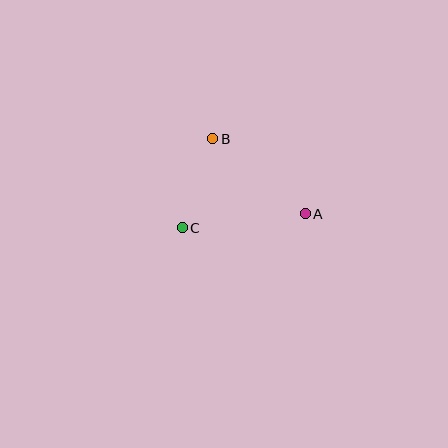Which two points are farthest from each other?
Points A and C are farthest from each other.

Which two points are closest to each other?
Points B and C are closest to each other.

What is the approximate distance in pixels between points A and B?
The distance between A and B is approximately 119 pixels.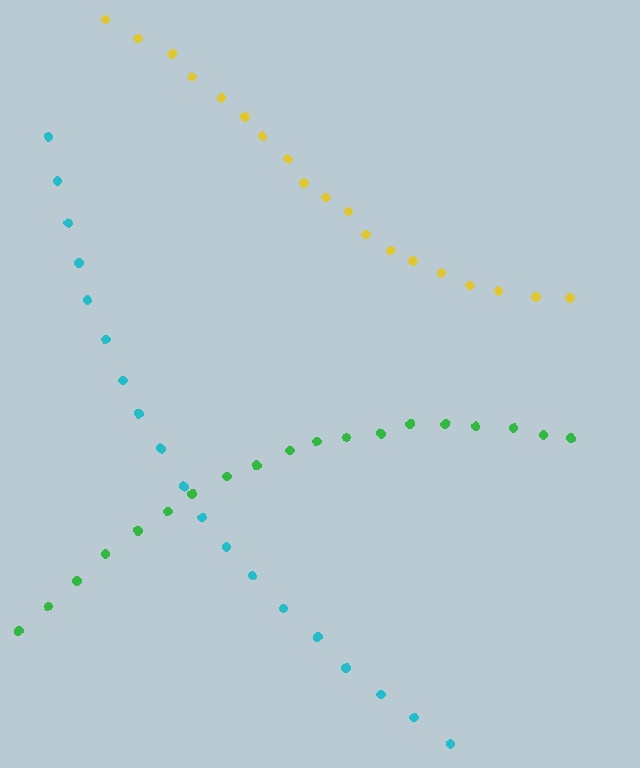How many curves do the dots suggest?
There are 3 distinct paths.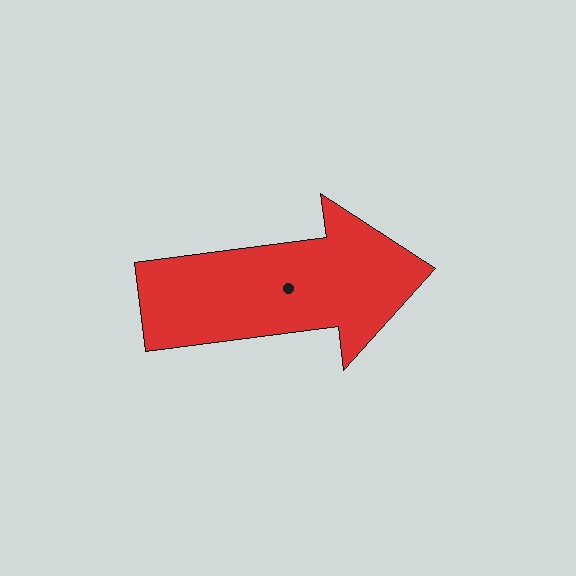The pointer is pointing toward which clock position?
Roughly 3 o'clock.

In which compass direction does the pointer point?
East.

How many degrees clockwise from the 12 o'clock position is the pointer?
Approximately 83 degrees.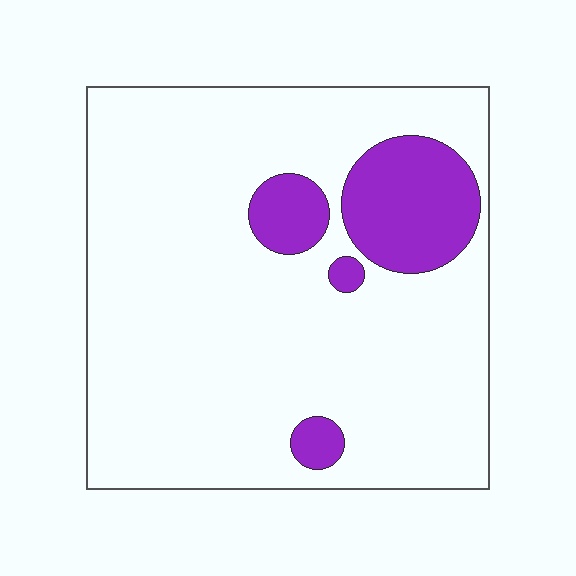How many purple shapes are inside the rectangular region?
4.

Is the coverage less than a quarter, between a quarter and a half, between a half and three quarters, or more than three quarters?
Less than a quarter.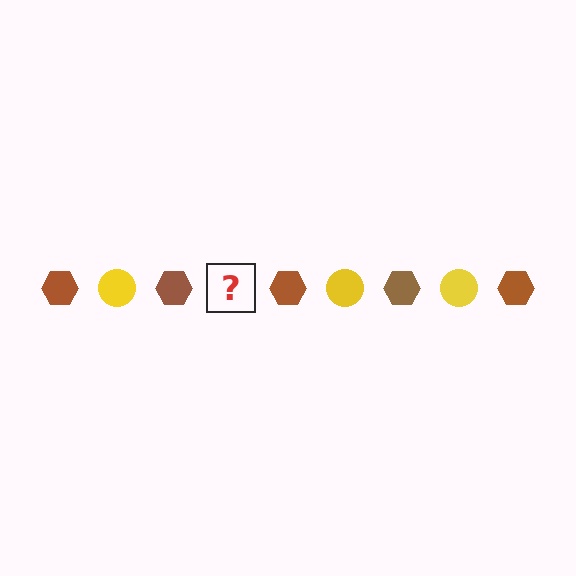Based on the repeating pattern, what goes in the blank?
The blank should be a yellow circle.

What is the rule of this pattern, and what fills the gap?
The rule is that the pattern alternates between brown hexagon and yellow circle. The gap should be filled with a yellow circle.